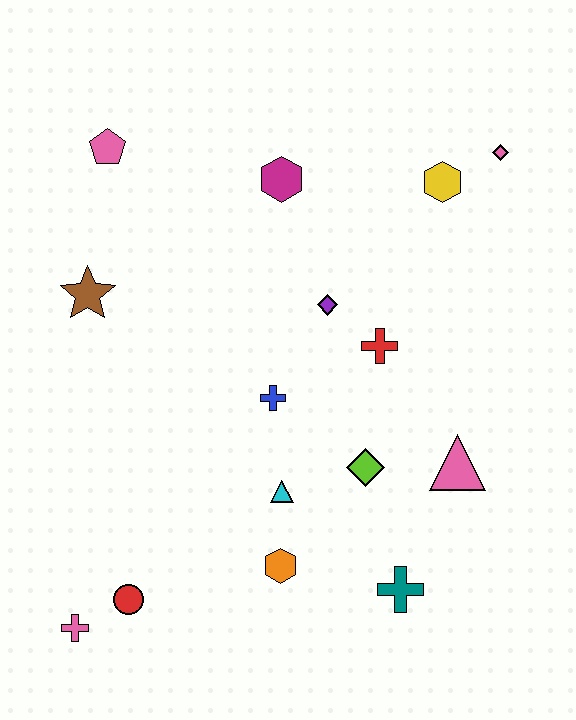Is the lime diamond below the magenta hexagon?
Yes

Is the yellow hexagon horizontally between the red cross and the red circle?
No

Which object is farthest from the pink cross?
The pink diamond is farthest from the pink cross.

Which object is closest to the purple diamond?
The red cross is closest to the purple diamond.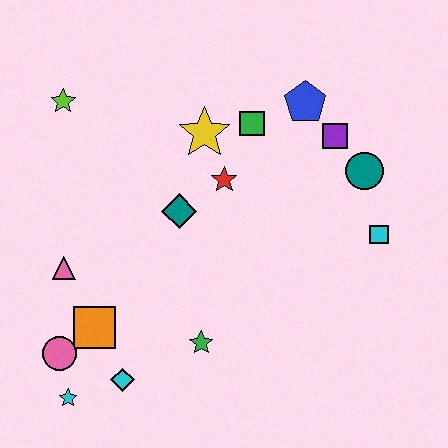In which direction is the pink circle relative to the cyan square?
The pink circle is to the left of the cyan square.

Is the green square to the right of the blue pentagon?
No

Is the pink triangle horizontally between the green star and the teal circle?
No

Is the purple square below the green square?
Yes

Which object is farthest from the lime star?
The cyan square is farthest from the lime star.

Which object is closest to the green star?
The cyan diamond is closest to the green star.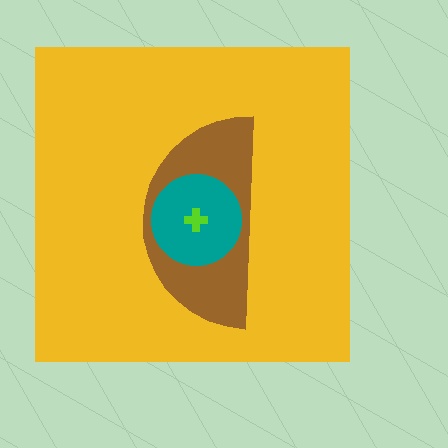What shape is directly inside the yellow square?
The brown semicircle.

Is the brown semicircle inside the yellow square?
Yes.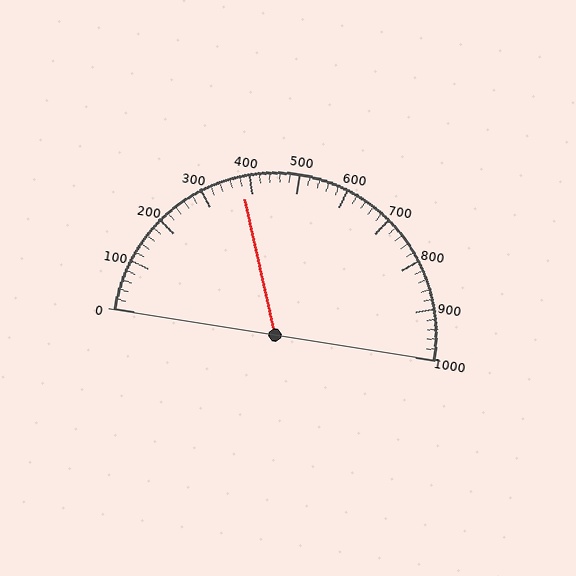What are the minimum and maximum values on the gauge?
The gauge ranges from 0 to 1000.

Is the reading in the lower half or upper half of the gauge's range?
The reading is in the lower half of the range (0 to 1000).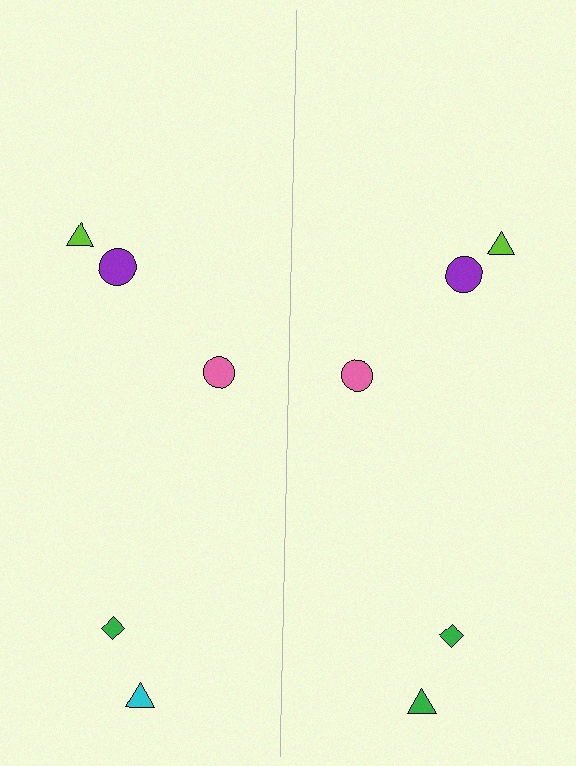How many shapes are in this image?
There are 10 shapes in this image.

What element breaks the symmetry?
The green triangle on the right side breaks the symmetry — its mirror counterpart is cyan.